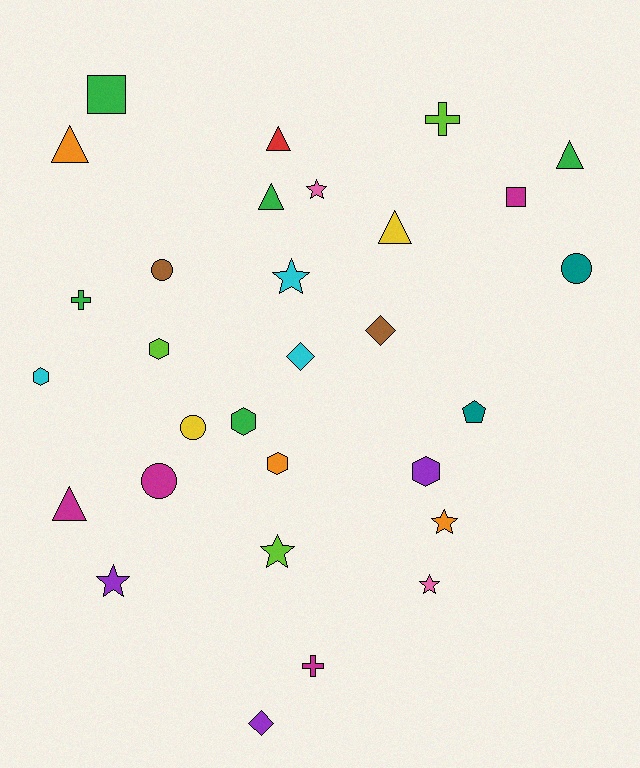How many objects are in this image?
There are 30 objects.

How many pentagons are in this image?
There is 1 pentagon.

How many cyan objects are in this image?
There are 3 cyan objects.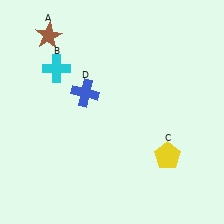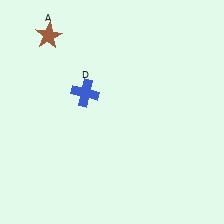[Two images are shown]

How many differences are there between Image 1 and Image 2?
There are 2 differences between the two images.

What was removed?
The cyan cross (B), the yellow pentagon (C) were removed in Image 2.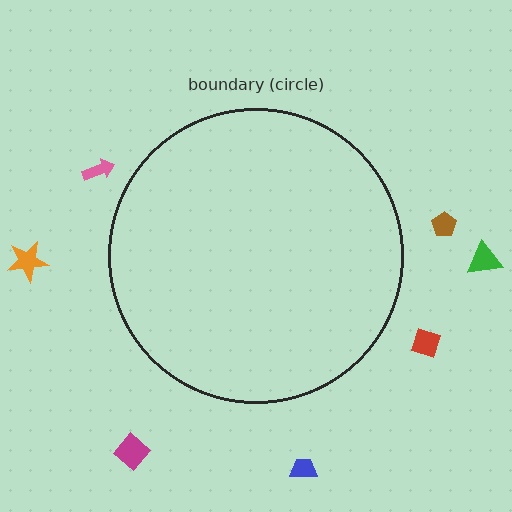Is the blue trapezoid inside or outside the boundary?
Outside.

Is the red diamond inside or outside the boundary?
Outside.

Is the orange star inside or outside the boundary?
Outside.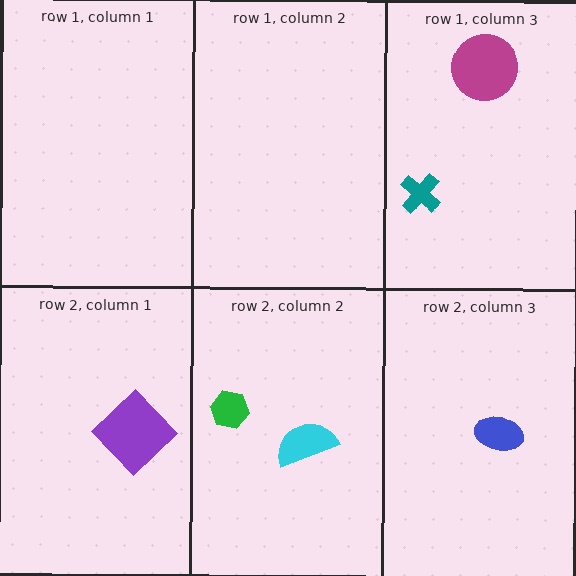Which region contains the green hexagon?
The row 2, column 2 region.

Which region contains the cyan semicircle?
The row 2, column 2 region.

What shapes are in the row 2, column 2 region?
The cyan semicircle, the green hexagon.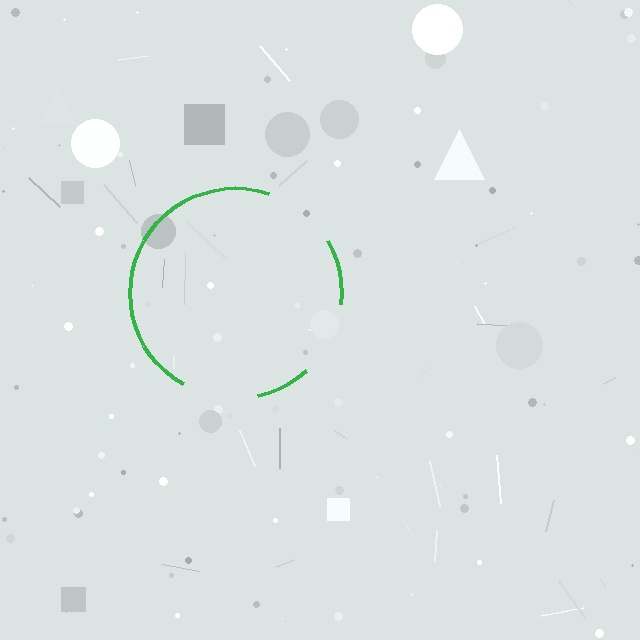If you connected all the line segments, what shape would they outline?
They would outline a circle.